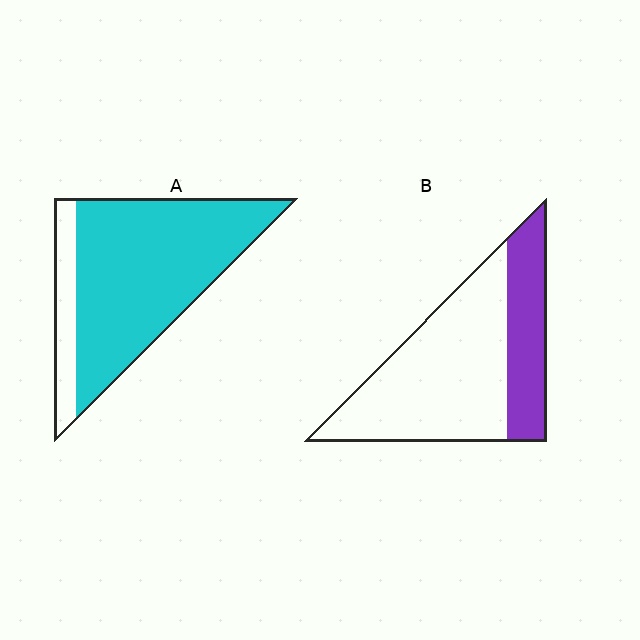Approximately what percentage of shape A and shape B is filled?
A is approximately 85% and B is approximately 30%.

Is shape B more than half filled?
No.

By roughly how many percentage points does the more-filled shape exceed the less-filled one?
By roughly 55 percentage points (A over B).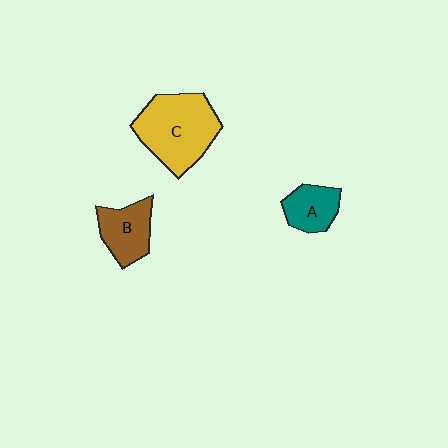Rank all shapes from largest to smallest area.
From largest to smallest: C (yellow), B (brown), A (teal).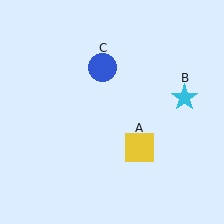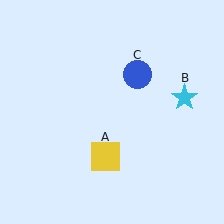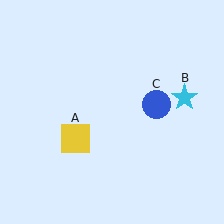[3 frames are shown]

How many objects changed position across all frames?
2 objects changed position: yellow square (object A), blue circle (object C).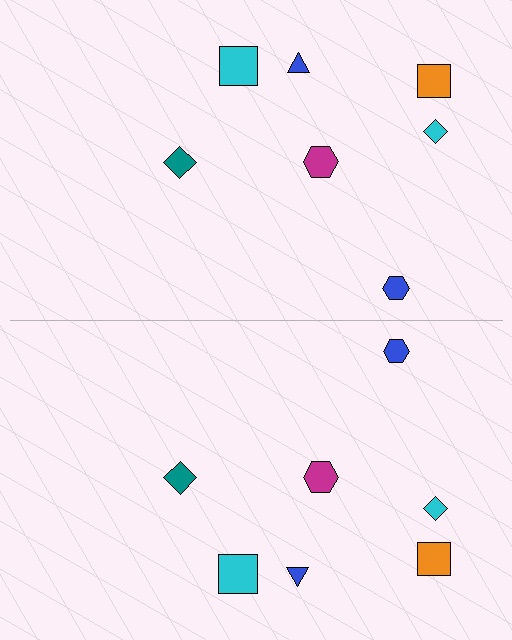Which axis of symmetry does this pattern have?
The pattern has a horizontal axis of symmetry running through the center of the image.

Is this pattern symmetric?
Yes, this pattern has bilateral (reflection) symmetry.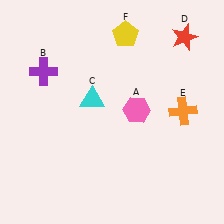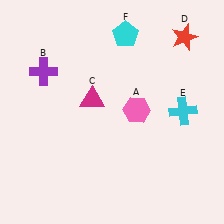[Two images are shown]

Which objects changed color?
C changed from cyan to magenta. E changed from orange to cyan. F changed from yellow to cyan.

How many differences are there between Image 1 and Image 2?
There are 3 differences between the two images.